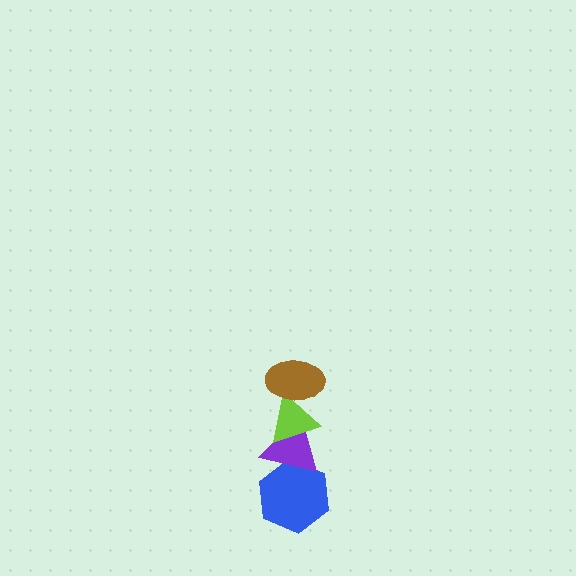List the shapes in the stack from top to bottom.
From top to bottom: the brown ellipse, the lime triangle, the purple triangle, the blue hexagon.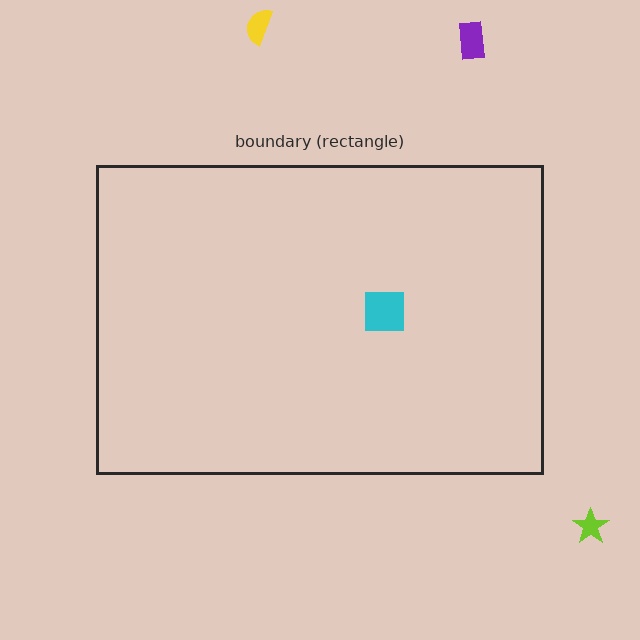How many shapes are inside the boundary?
1 inside, 3 outside.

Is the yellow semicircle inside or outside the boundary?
Outside.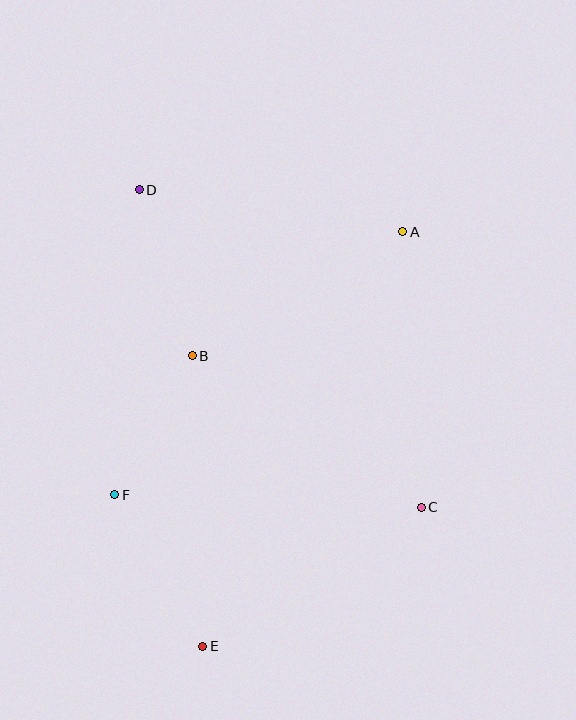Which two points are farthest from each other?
Points D and E are farthest from each other.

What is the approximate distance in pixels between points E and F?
The distance between E and F is approximately 175 pixels.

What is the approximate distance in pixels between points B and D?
The distance between B and D is approximately 174 pixels.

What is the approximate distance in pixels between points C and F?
The distance between C and F is approximately 307 pixels.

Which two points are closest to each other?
Points B and F are closest to each other.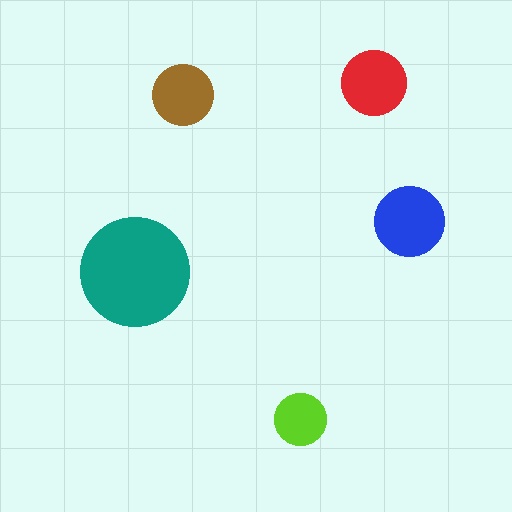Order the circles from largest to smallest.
the teal one, the blue one, the red one, the brown one, the lime one.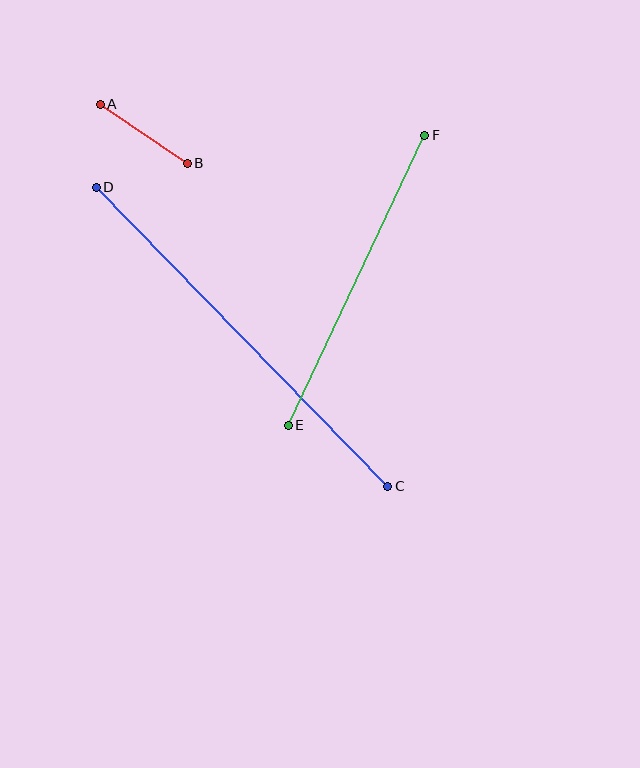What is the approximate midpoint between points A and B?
The midpoint is at approximately (144, 134) pixels.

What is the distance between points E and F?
The distance is approximately 321 pixels.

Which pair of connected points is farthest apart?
Points C and D are farthest apart.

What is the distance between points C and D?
The distance is approximately 418 pixels.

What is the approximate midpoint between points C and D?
The midpoint is at approximately (242, 337) pixels.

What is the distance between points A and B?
The distance is approximately 105 pixels.